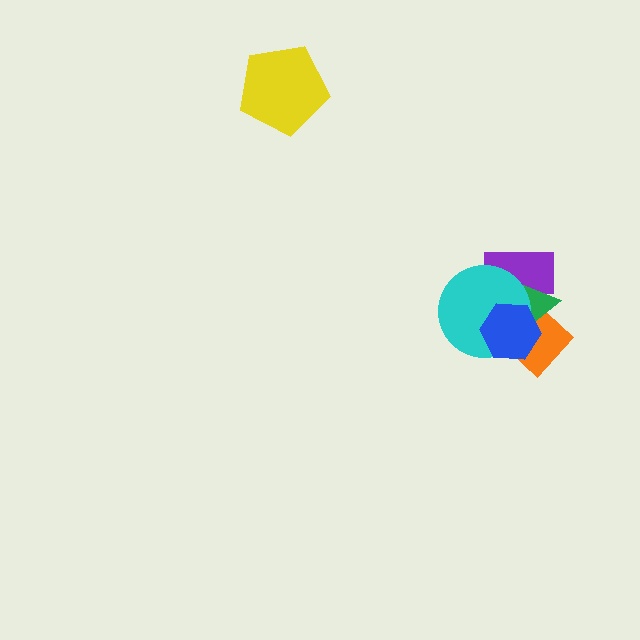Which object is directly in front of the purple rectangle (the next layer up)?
The orange rectangle is directly in front of the purple rectangle.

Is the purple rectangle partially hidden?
Yes, it is partially covered by another shape.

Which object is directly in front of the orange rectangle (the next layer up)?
The green triangle is directly in front of the orange rectangle.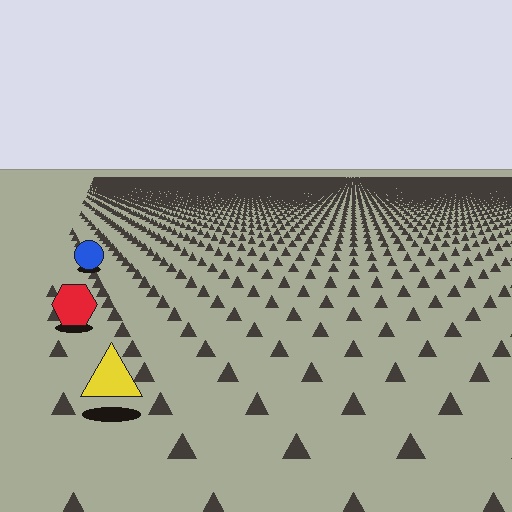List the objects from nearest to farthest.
From nearest to farthest: the yellow triangle, the red hexagon, the blue circle.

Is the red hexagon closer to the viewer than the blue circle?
Yes. The red hexagon is closer — you can tell from the texture gradient: the ground texture is coarser near it.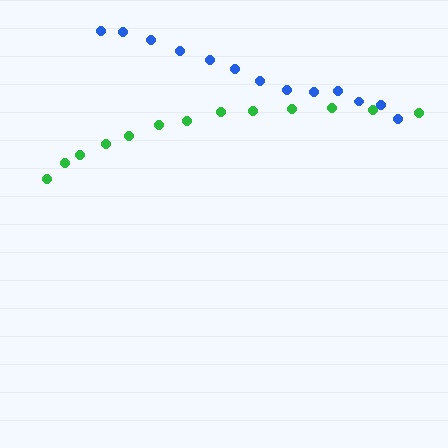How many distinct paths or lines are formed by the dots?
There are 2 distinct paths.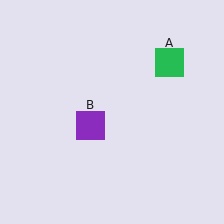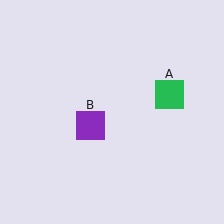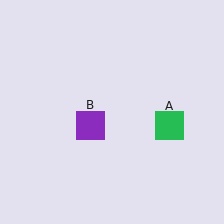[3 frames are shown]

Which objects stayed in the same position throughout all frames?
Purple square (object B) remained stationary.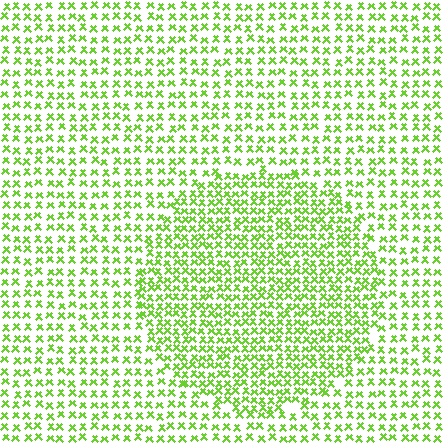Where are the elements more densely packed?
The elements are more densely packed inside the circle boundary.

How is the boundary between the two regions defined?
The boundary is defined by a change in element density (approximately 1.7x ratio). All elements are the same color, size, and shape.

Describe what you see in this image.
The image contains small lime elements arranged at two different densities. A circle-shaped region is visible where the elements are more densely packed than the surrounding area.